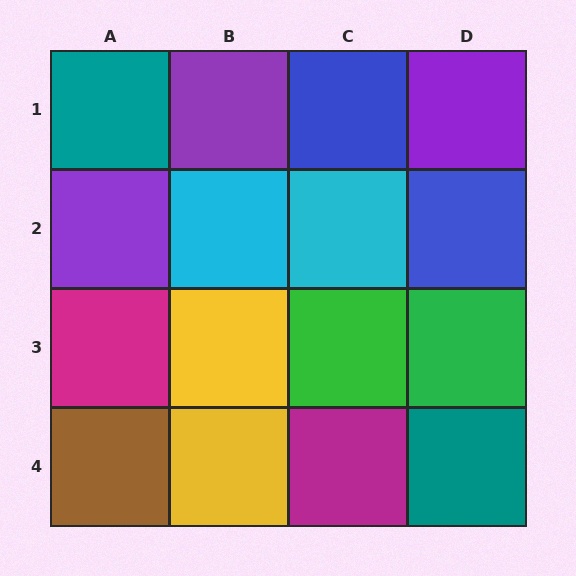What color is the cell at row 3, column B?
Yellow.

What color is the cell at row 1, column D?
Purple.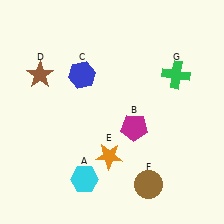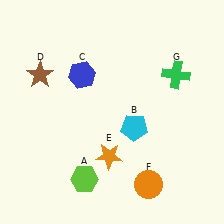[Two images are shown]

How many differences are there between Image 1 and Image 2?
There are 3 differences between the two images.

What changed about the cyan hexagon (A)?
In Image 1, A is cyan. In Image 2, it changed to lime.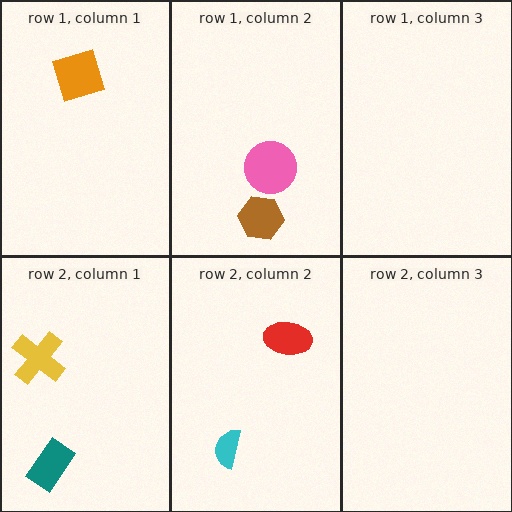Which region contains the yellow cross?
The row 2, column 1 region.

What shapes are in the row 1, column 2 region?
The pink circle, the brown hexagon.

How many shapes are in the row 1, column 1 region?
1.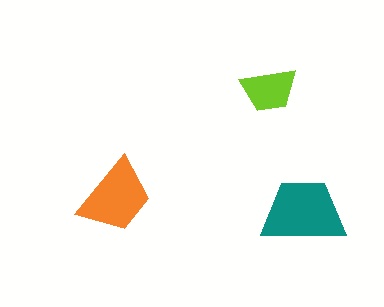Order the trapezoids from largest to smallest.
the teal one, the orange one, the lime one.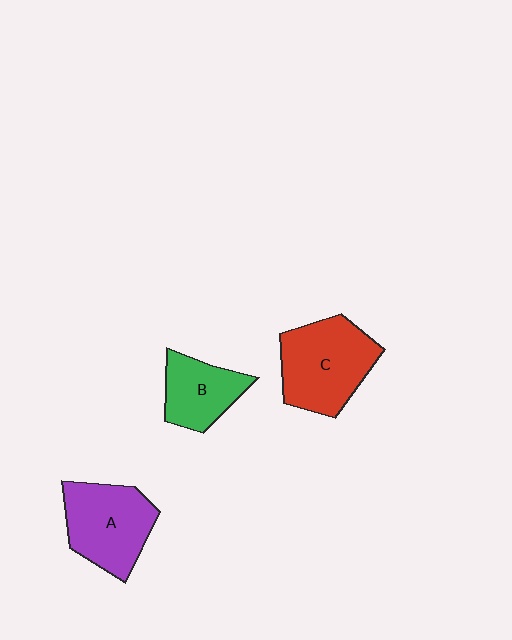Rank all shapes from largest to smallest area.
From largest to smallest: C (red), A (purple), B (green).